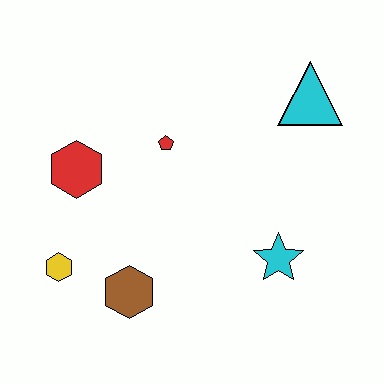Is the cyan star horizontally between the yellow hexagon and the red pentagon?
No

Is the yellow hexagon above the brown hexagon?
Yes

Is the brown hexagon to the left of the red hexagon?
No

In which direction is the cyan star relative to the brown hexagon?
The cyan star is to the right of the brown hexagon.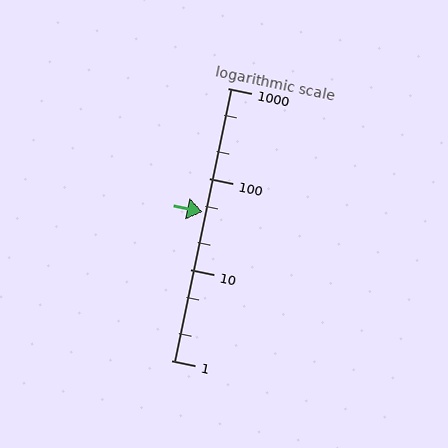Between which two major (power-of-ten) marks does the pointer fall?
The pointer is between 10 and 100.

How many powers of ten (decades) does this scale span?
The scale spans 3 decades, from 1 to 1000.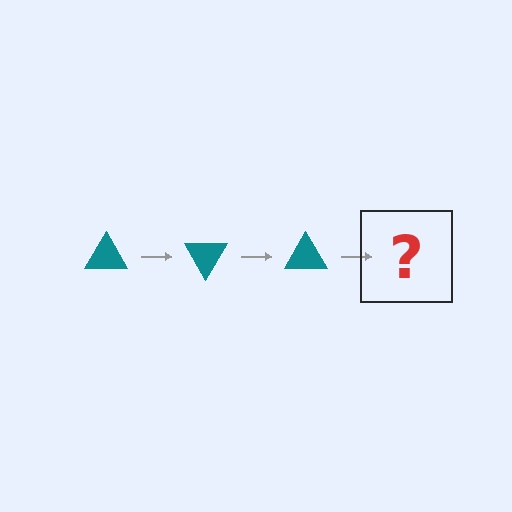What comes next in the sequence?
The next element should be a teal triangle rotated 180 degrees.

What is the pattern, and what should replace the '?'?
The pattern is that the triangle rotates 60 degrees each step. The '?' should be a teal triangle rotated 180 degrees.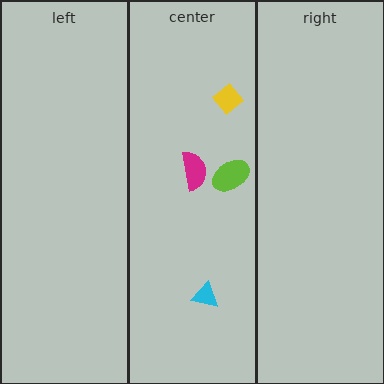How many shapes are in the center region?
4.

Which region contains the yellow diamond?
The center region.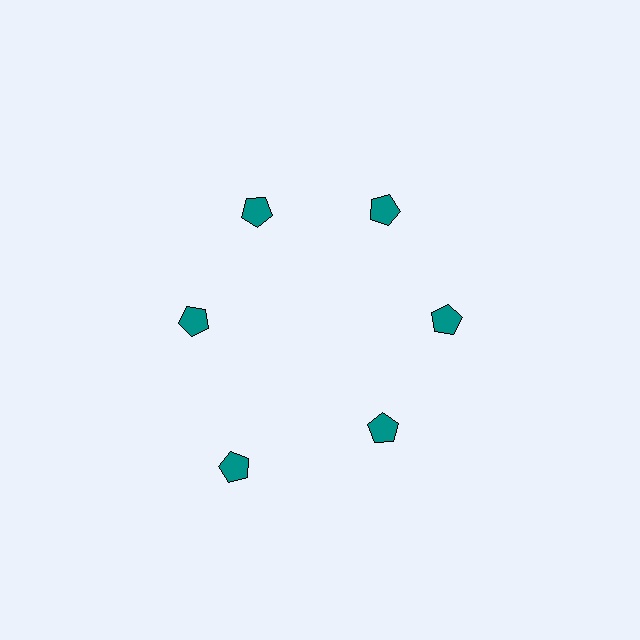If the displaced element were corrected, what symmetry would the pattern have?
It would have 6-fold rotational symmetry — the pattern would map onto itself every 60 degrees.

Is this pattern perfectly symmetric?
No. The 6 teal pentagons are arranged in a ring, but one element near the 7 o'clock position is pushed outward from the center, breaking the 6-fold rotational symmetry.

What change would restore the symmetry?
The symmetry would be restored by moving it inward, back onto the ring so that all 6 pentagons sit at equal angles and equal distance from the center.